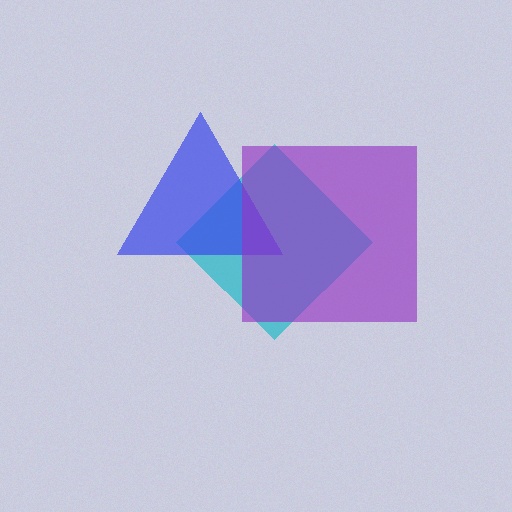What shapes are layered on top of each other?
The layered shapes are: a cyan diamond, a blue triangle, a purple square.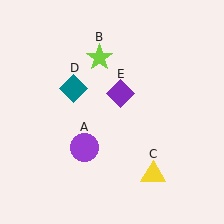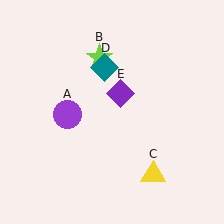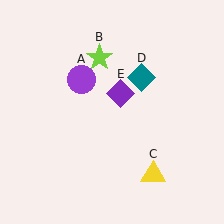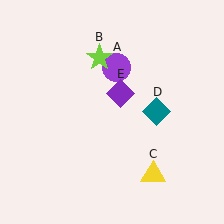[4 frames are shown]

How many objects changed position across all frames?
2 objects changed position: purple circle (object A), teal diamond (object D).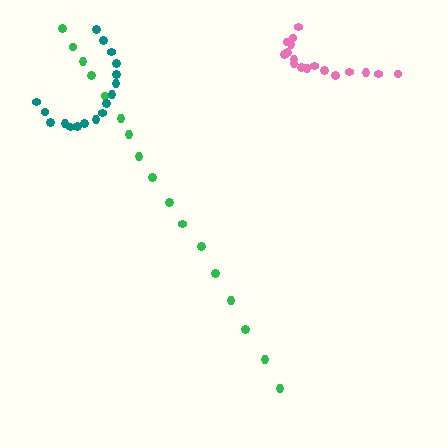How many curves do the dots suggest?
There are 3 distinct paths.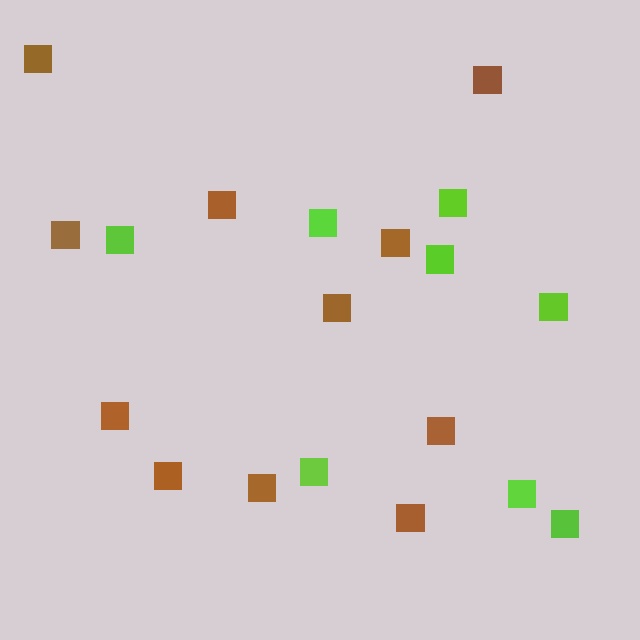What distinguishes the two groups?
There are 2 groups: one group of lime squares (8) and one group of brown squares (11).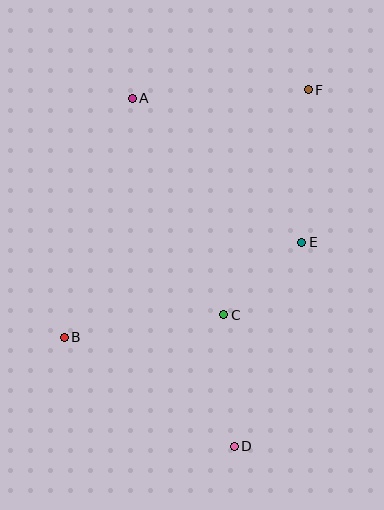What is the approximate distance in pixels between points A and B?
The distance between A and B is approximately 248 pixels.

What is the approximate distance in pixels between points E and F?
The distance between E and F is approximately 152 pixels.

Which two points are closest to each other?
Points C and E are closest to each other.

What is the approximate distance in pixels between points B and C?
The distance between B and C is approximately 161 pixels.